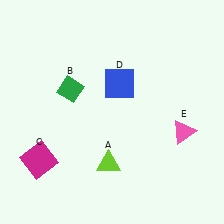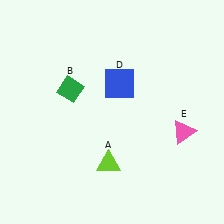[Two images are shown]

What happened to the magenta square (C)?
The magenta square (C) was removed in Image 2. It was in the bottom-left area of Image 1.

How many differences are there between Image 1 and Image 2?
There is 1 difference between the two images.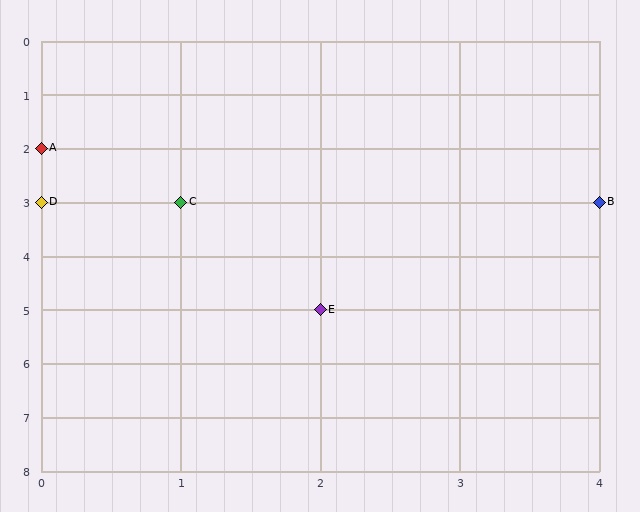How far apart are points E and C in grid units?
Points E and C are 1 column and 2 rows apart (about 2.2 grid units diagonally).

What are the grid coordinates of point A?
Point A is at grid coordinates (0, 2).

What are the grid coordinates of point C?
Point C is at grid coordinates (1, 3).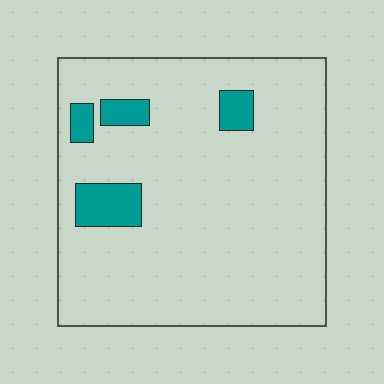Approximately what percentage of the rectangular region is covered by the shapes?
Approximately 10%.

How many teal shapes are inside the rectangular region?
4.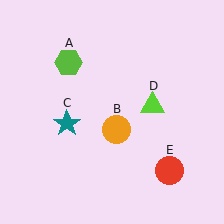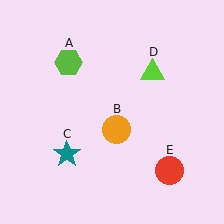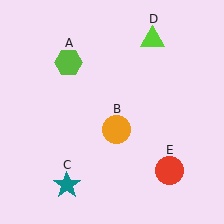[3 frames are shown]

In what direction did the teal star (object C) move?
The teal star (object C) moved down.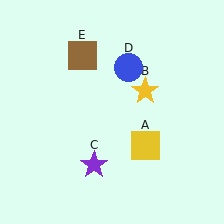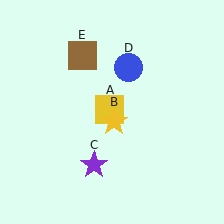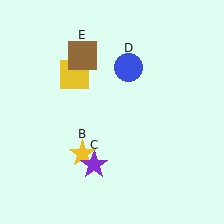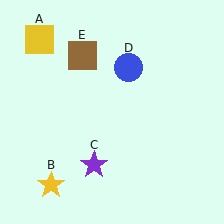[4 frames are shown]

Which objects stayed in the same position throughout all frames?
Purple star (object C) and blue circle (object D) and brown square (object E) remained stationary.